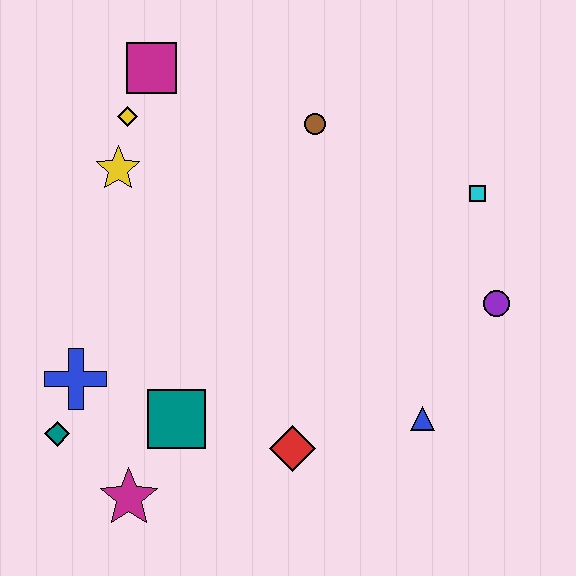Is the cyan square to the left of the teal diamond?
No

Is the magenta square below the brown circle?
No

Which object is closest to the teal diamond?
The blue cross is closest to the teal diamond.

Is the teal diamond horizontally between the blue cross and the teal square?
No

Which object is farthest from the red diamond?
The magenta square is farthest from the red diamond.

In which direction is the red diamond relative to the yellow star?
The red diamond is below the yellow star.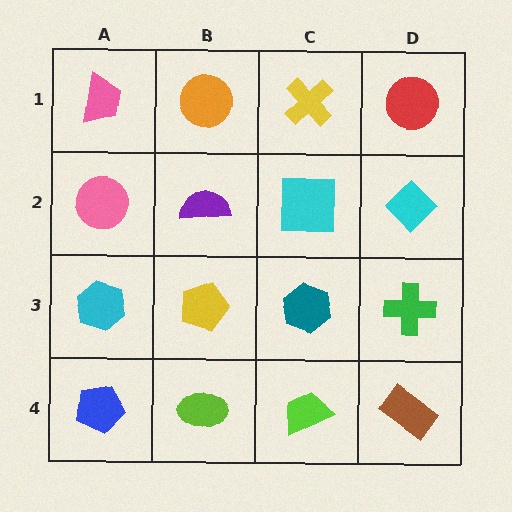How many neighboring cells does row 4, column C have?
3.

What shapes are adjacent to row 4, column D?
A green cross (row 3, column D), a lime trapezoid (row 4, column C).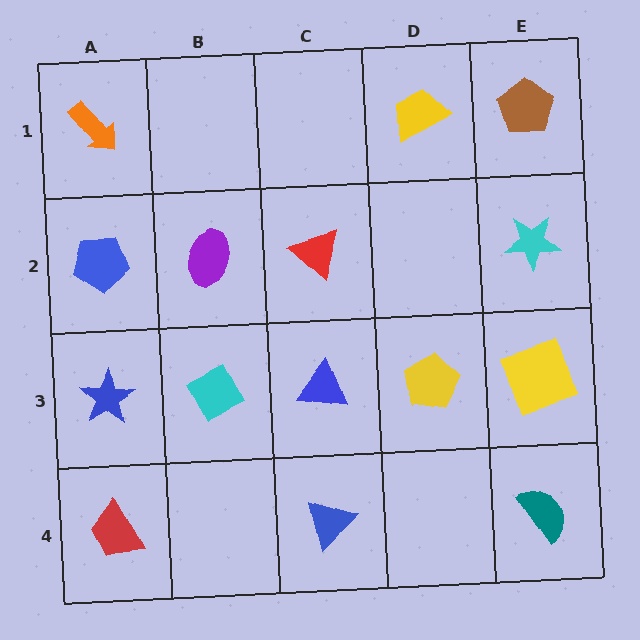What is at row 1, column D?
A yellow trapezoid.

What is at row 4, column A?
A red trapezoid.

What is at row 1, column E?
A brown pentagon.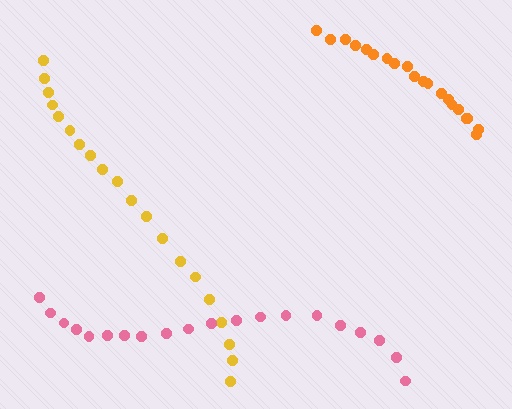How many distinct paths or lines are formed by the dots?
There are 3 distinct paths.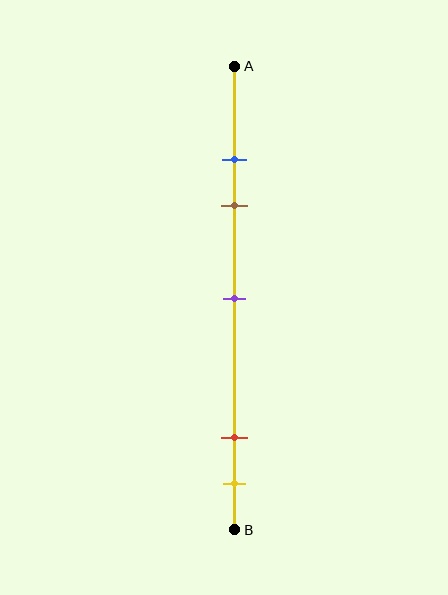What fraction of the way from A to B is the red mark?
The red mark is approximately 80% (0.8) of the way from A to B.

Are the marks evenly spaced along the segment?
No, the marks are not evenly spaced.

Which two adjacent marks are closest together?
The blue and brown marks are the closest adjacent pair.